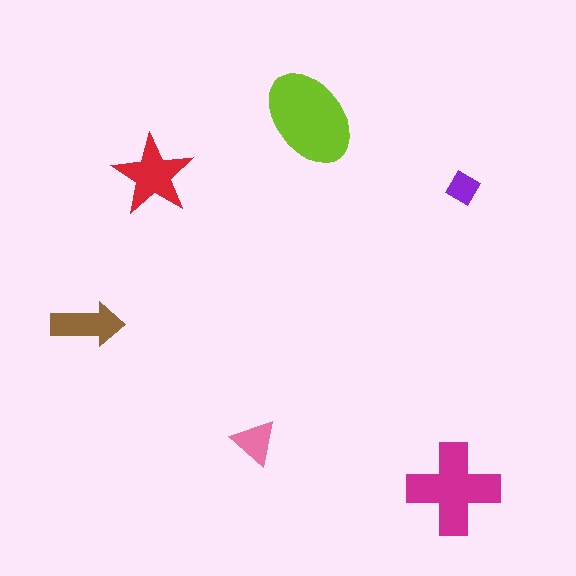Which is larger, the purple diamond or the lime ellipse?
The lime ellipse.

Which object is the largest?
The lime ellipse.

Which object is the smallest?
The purple diamond.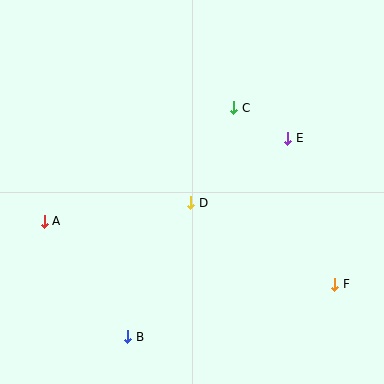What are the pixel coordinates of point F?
Point F is at (335, 284).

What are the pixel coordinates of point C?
Point C is at (234, 108).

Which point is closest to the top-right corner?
Point E is closest to the top-right corner.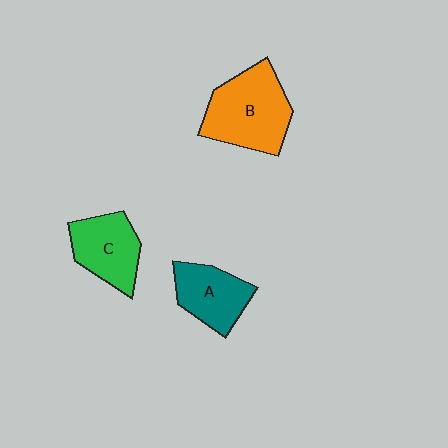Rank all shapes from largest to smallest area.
From largest to smallest: B (orange), C (green), A (teal).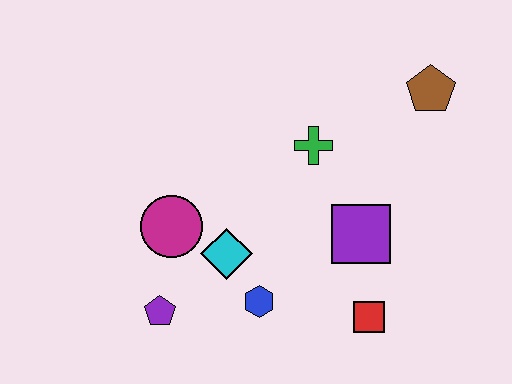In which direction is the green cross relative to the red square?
The green cross is above the red square.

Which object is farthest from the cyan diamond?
The brown pentagon is farthest from the cyan diamond.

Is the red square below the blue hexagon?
Yes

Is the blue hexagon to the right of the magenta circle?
Yes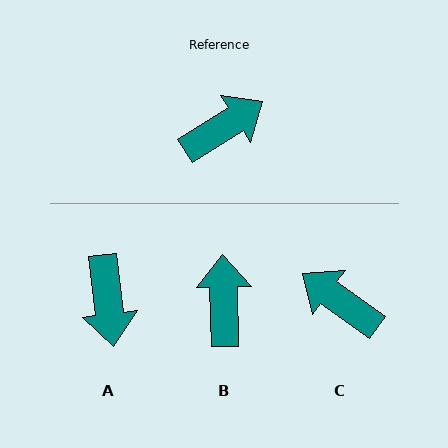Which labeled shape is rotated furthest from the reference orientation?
A, about 116 degrees away.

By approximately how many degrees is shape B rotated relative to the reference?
Approximately 59 degrees counter-clockwise.